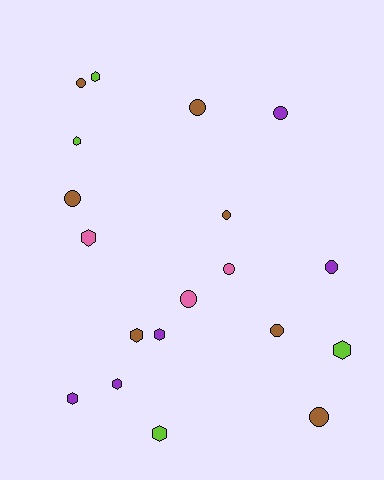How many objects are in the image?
There are 19 objects.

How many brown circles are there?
There are 6 brown circles.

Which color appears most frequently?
Brown, with 7 objects.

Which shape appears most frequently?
Circle, with 10 objects.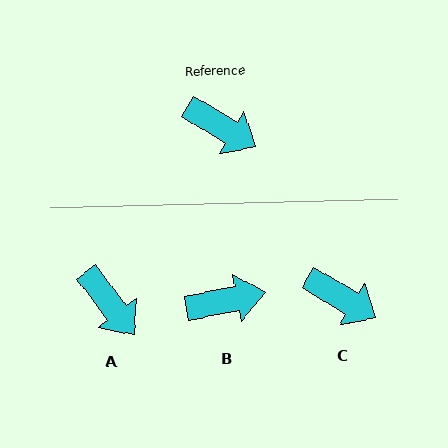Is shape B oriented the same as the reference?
No, it is off by about 43 degrees.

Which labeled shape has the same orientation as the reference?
C.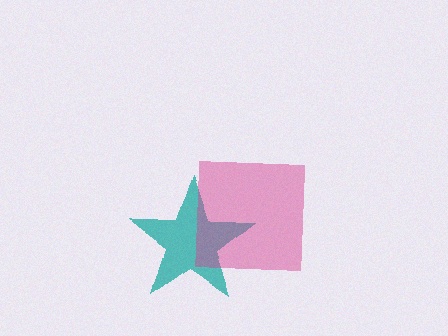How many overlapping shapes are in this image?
There are 2 overlapping shapes in the image.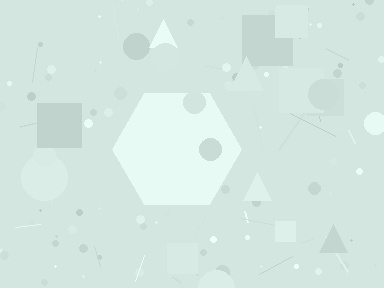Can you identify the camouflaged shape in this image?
The camouflaged shape is a hexagon.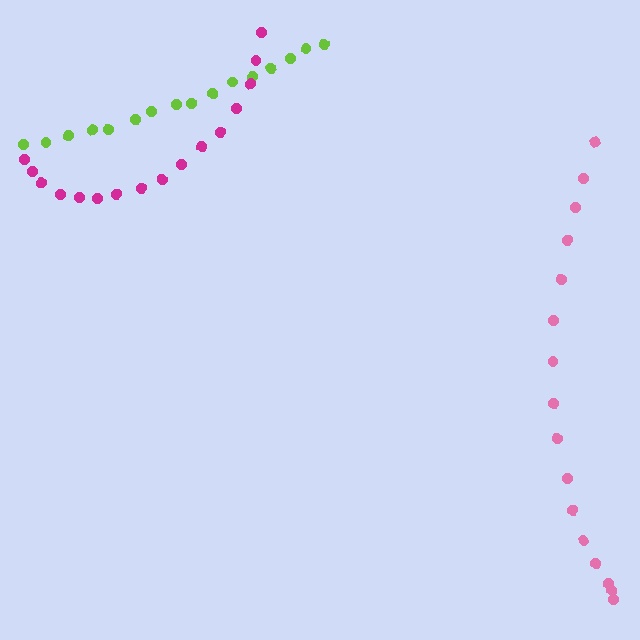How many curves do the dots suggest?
There are 3 distinct paths.